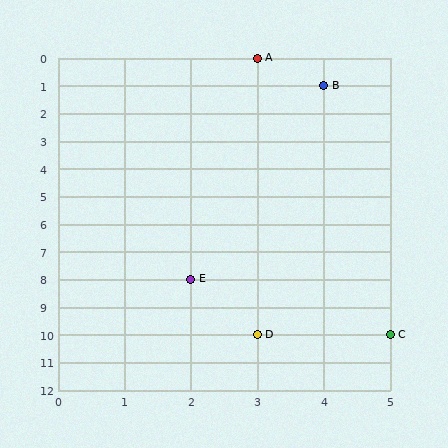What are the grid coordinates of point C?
Point C is at grid coordinates (5, 10).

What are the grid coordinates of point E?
Point E is at grid coordinates (2, 8).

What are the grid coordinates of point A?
Point A is at grid coordinates (3, 0).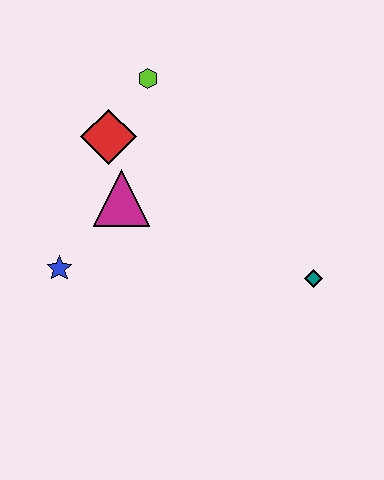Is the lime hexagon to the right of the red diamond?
Yes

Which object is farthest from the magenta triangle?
The teal diamond is farthest from the magenta triangle.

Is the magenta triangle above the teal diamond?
Yes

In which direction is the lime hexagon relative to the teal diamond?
The lime hexagon is above the teal diamond.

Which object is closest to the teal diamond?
The magenta triangle is closest to the teal diamond.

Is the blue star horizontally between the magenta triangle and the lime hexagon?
No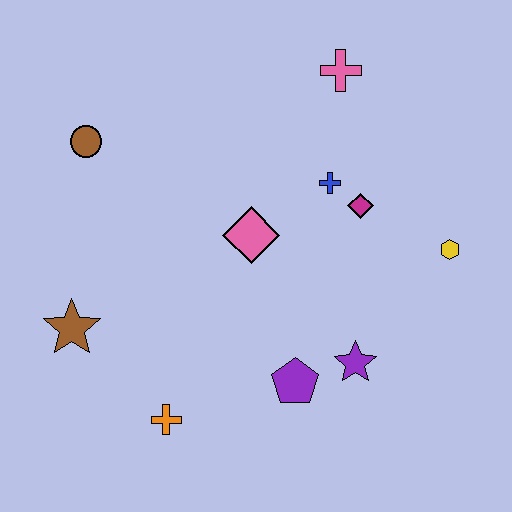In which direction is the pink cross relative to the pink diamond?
The pink cross is above the pink diamond.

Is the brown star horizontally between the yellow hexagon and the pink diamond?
No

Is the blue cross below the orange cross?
No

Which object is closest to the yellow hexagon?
The magenta diamond is closest to the yellow hexagon.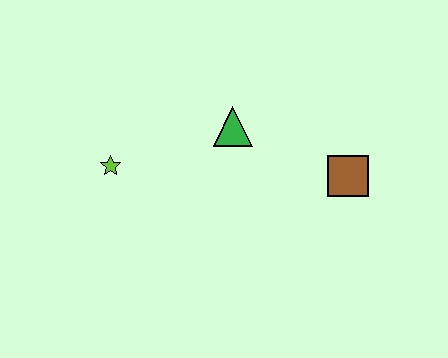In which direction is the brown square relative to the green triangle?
The brown square is to the right of the green triangle.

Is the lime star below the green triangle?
Yes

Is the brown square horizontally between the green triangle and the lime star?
No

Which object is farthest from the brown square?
The lime star is farthest from the brown square.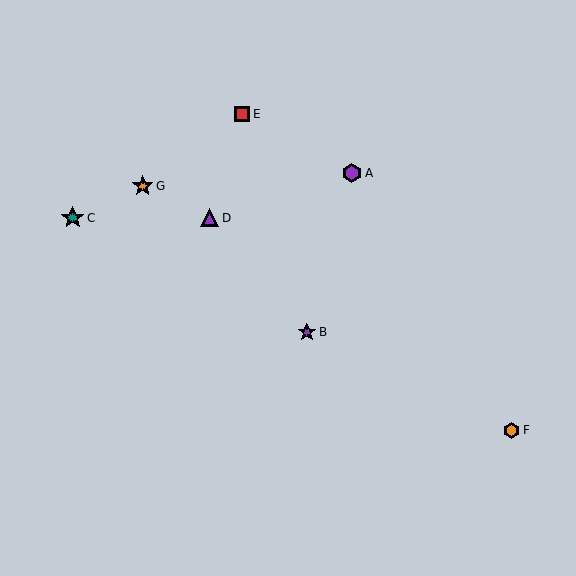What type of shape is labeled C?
Shape C is a teal star.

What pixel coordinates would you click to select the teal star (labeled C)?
Click at (73, 218) to select the teal star C.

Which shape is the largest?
The teal star (labeled C) is the largest.